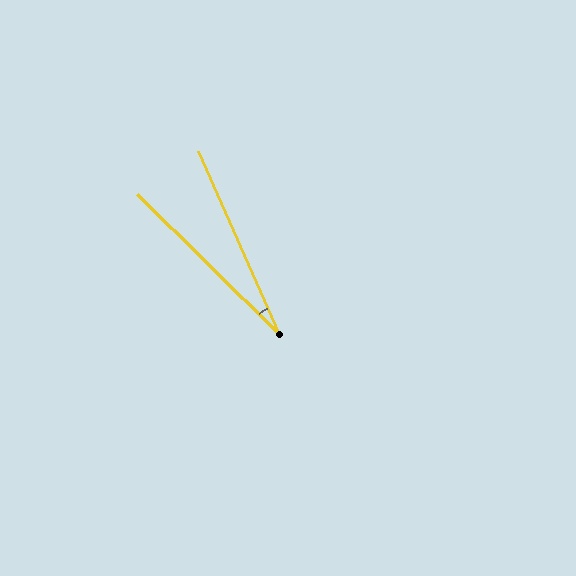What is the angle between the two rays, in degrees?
Approximately 22 degrees.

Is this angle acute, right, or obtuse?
It is acute.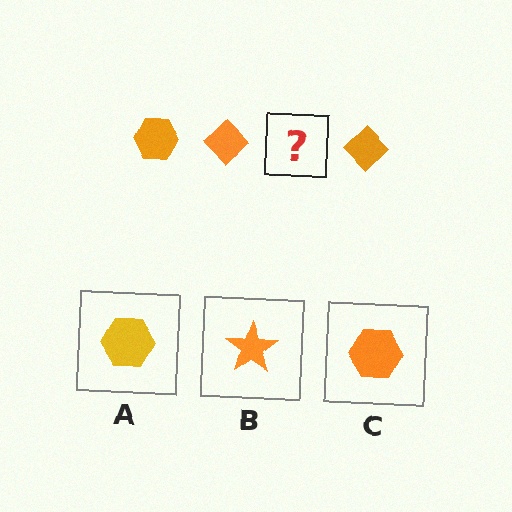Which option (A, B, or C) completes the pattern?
C.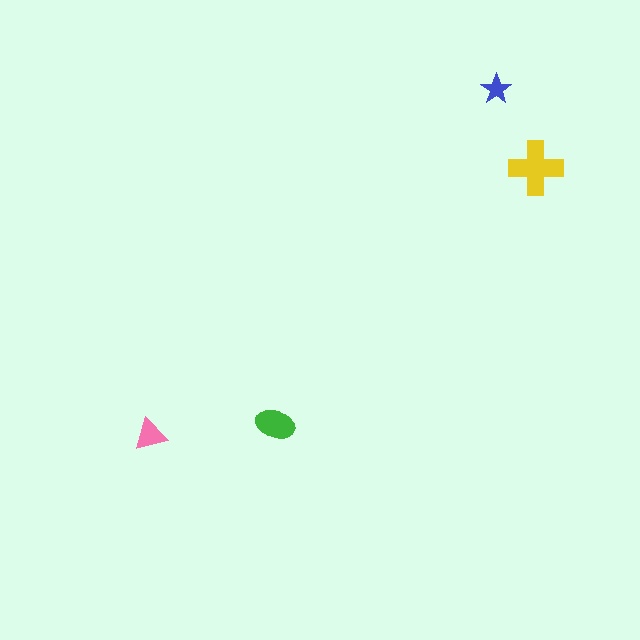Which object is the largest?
The yellow cross.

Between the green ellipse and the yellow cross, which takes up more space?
The yellow cross.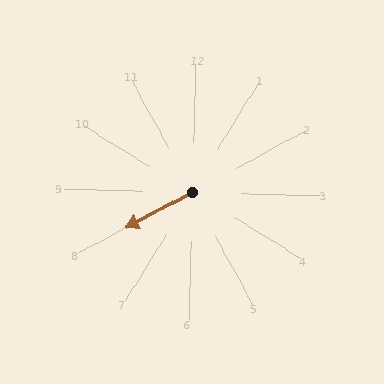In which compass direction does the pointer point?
Southwest.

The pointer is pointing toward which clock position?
Roughly 8 o'clock.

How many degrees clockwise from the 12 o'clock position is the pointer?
Approximately 240 degrees.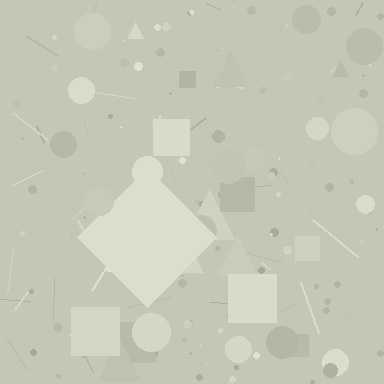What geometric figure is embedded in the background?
A diamond is embedded in the background.